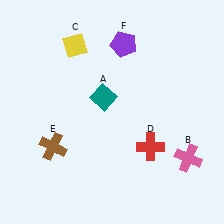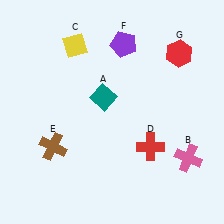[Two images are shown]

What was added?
A red hexagon (G) was added in Image 2.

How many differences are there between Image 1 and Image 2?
There is 1 difference between the two images.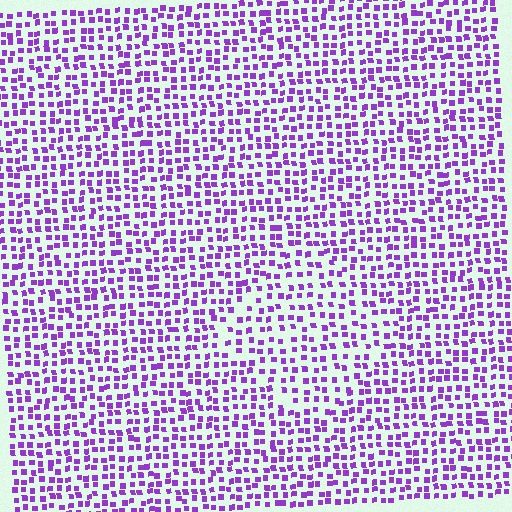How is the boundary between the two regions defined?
The boundary is defined by a change in element density (approximately 1.4x ratio). All elements are the same color, size, and shape.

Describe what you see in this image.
The image contains small purple elements arranged at two different densities. A diamond-shaped region is visible where the elements are less densely packed than the surrounding area.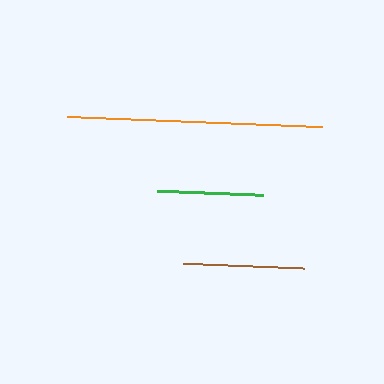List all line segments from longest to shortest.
From longest to shortest: orange, brown, green.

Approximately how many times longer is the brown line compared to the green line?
The brown line is approximately 1.1 times the length of the green line.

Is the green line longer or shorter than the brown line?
The brown line is longer than the green line.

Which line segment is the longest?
The orange line is the longest at approximately 255 pixels.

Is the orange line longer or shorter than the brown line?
The orange line is longer than the brown line.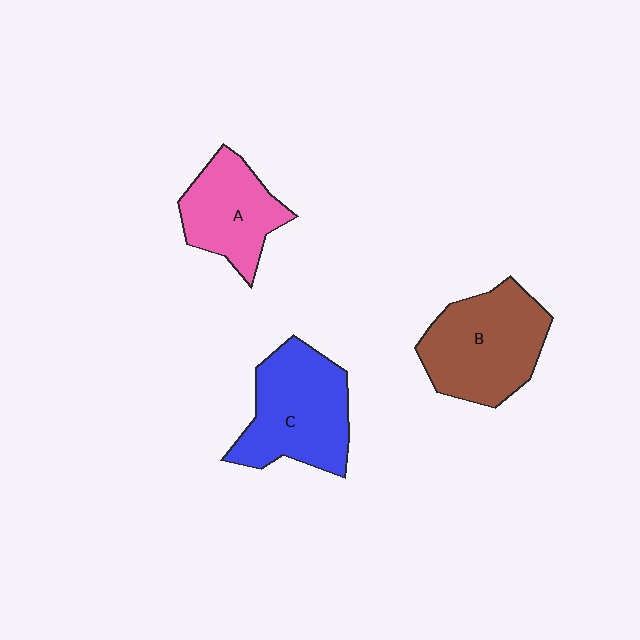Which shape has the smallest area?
Shape A (pink).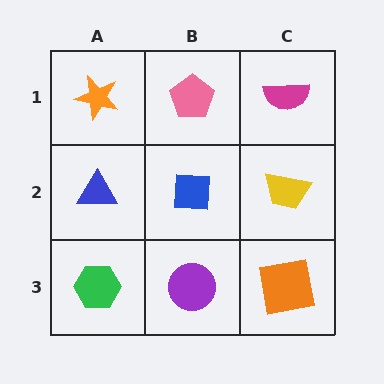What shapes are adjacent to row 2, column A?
An orange star (row 1, column A), a green hexagon (row 3, column A), a blue square (row 2, column B).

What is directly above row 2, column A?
An orange star.